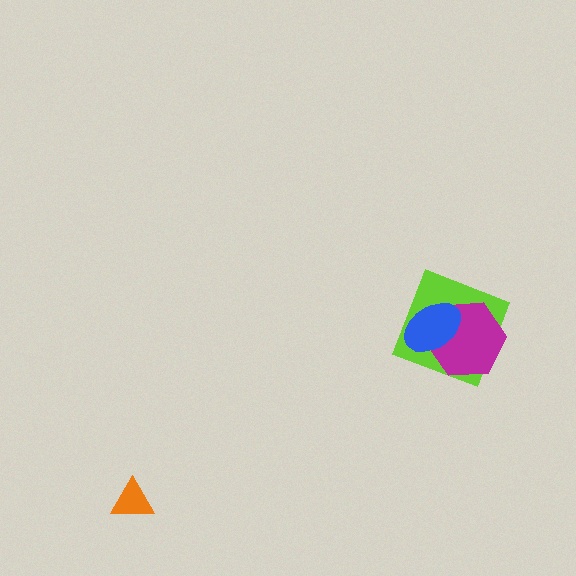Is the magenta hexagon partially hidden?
Yes, it is partially covered by another shape.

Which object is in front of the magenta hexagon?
The blue ellipse is in front of the magenta hexagon.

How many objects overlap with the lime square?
2 objects overlap with the lime square.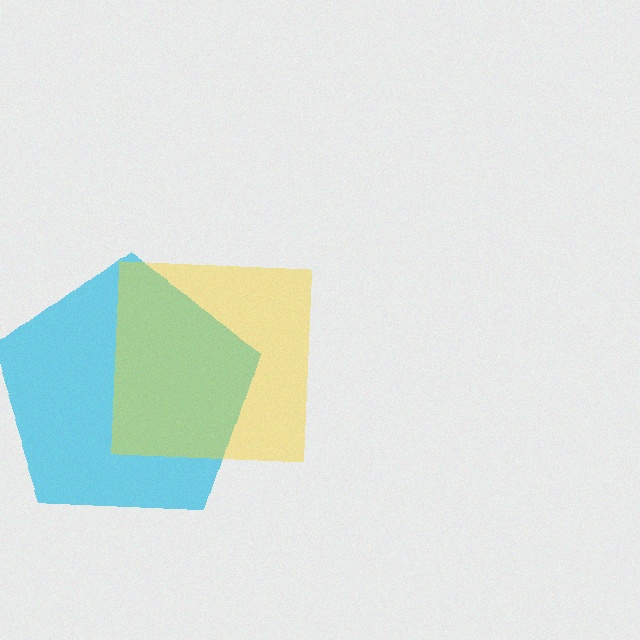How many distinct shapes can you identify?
There are 2 distinct shapes: a cyan pentagon, a yellow square.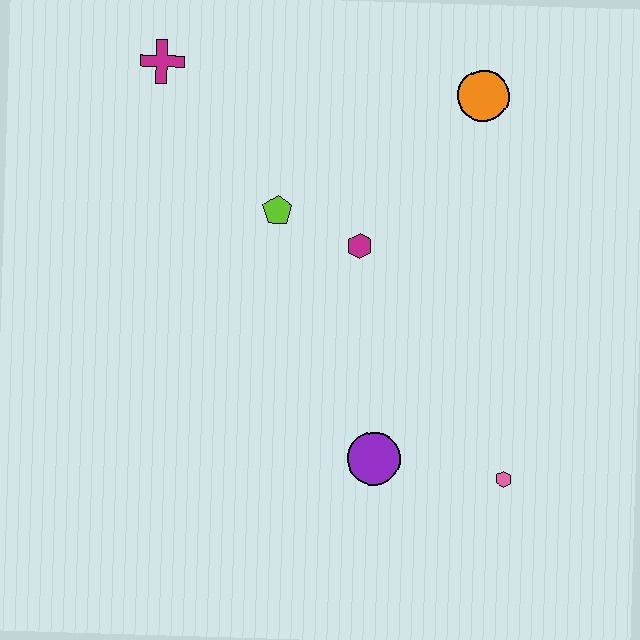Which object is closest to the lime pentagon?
The magenta hexagon is closest to the lime pentagon.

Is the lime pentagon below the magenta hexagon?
No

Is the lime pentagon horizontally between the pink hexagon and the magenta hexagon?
No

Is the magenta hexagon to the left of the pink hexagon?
Yes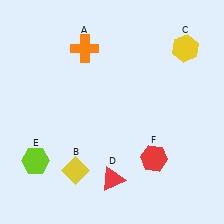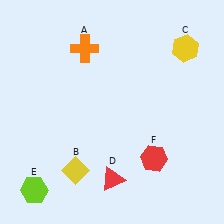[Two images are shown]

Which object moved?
The lime hexagon (E) moved down.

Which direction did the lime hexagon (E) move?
The lime hexagon (E) moved down.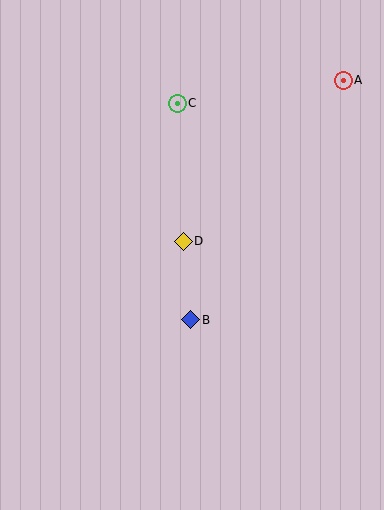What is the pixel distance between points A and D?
The distance between A and D is 227 pixels.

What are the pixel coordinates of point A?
Point A is at (343, 80).